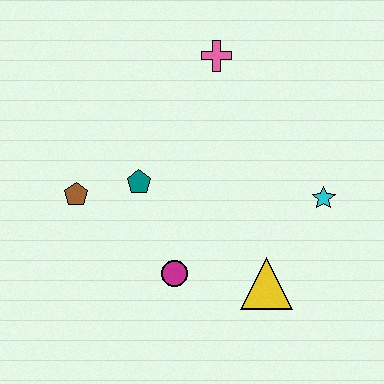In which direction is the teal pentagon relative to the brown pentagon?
The teal pentagon is to the right of the brown pentagon.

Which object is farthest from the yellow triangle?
The pink cross is farthest from the yellow triangle.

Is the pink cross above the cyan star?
Yes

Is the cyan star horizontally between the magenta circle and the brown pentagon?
No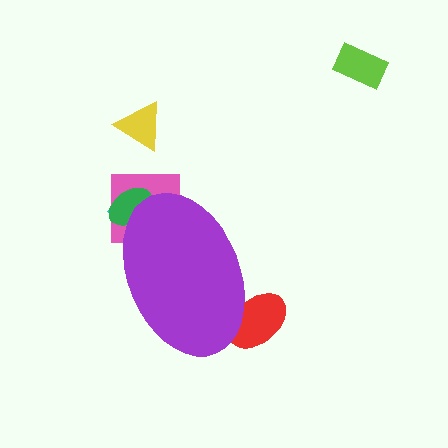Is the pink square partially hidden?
Yes, the pink square is partially hidden behind the purple ellipse.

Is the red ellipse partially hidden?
Yes, the red ellipse is partially hidden behind the purple ellipse.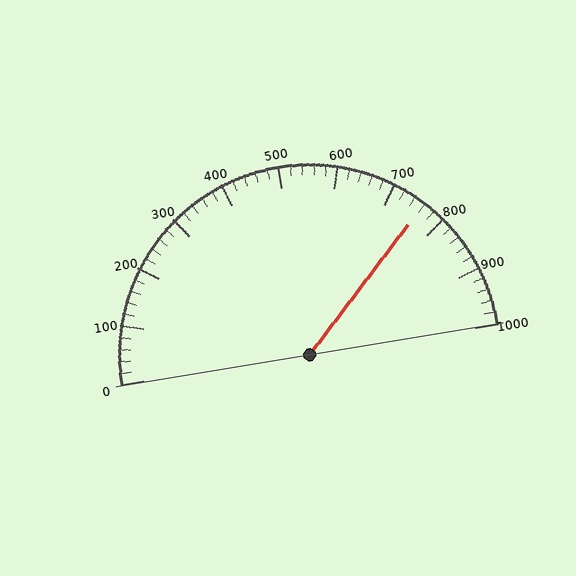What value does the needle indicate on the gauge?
The needle indicates approximately 760.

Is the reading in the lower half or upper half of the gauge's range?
The reading is in the upper half of the range (0 to 1000).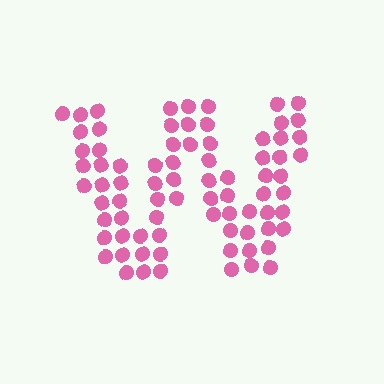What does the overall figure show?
The overall figure shows the letter W.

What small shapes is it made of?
It is made of small circles.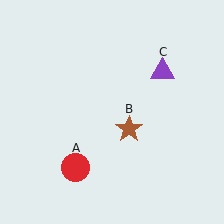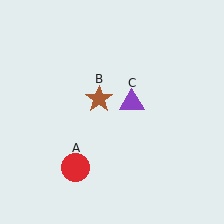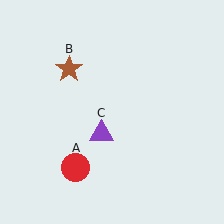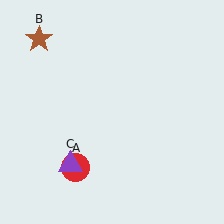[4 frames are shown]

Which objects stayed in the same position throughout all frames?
Red circle (object A) remained stationary.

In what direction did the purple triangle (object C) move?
The purple triangle (object C) moved down and to the left.